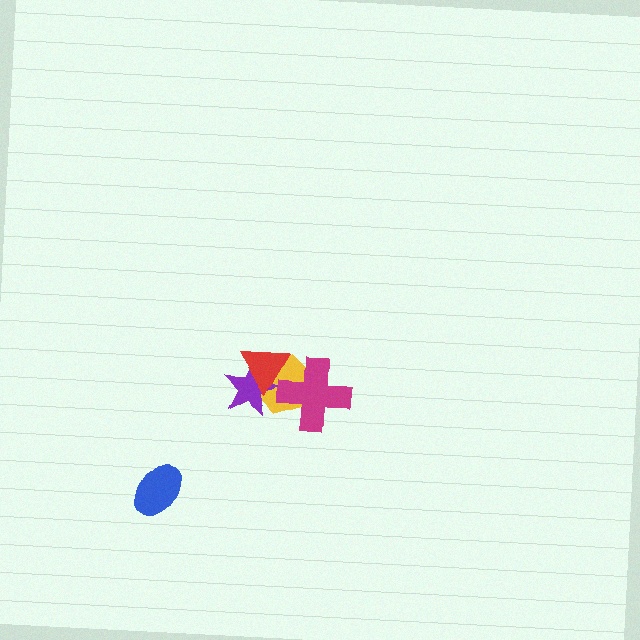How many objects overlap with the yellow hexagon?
3 objects overlap with the yellow hexagon.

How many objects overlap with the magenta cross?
2 objects overlap with the magenta cross.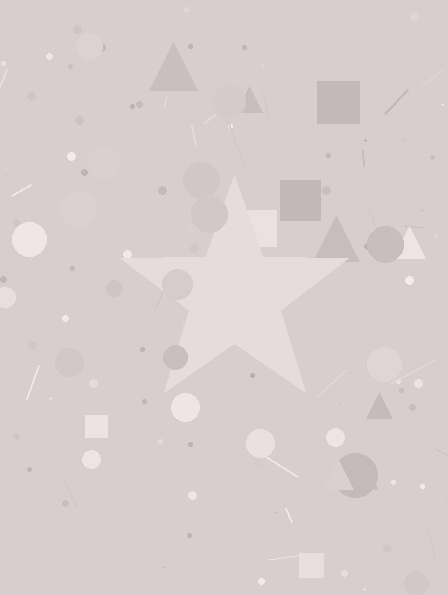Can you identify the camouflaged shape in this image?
The camouflaged shape is a star.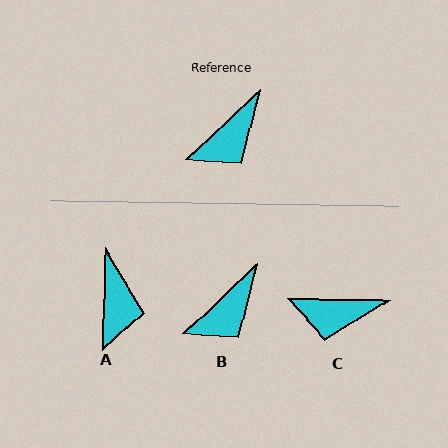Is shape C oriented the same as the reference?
No, it is off by about 44 degrees.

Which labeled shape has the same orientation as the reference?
B.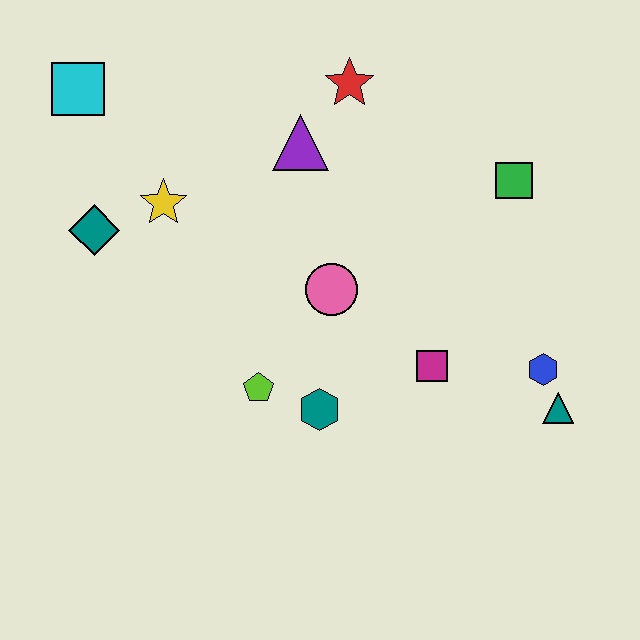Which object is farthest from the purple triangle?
The teal triangle is farthest from the purple triangle.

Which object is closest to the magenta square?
The blue hexagon is closest to the magenta square.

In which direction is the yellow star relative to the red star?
The yellow star is to the left of the red star.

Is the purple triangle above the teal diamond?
Yes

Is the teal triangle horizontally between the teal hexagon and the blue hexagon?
No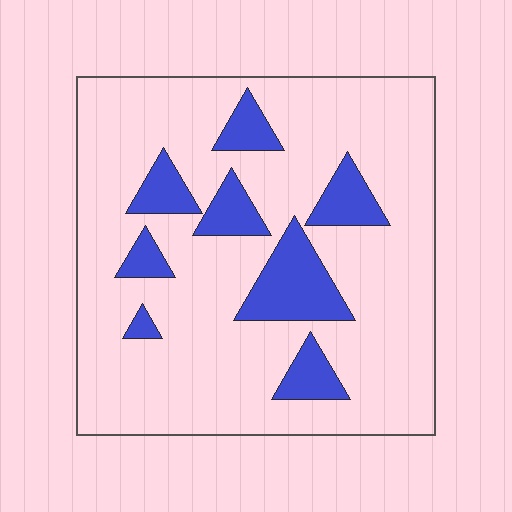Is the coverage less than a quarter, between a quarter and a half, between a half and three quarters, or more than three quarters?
Less than a quarter.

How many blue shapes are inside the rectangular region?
8.